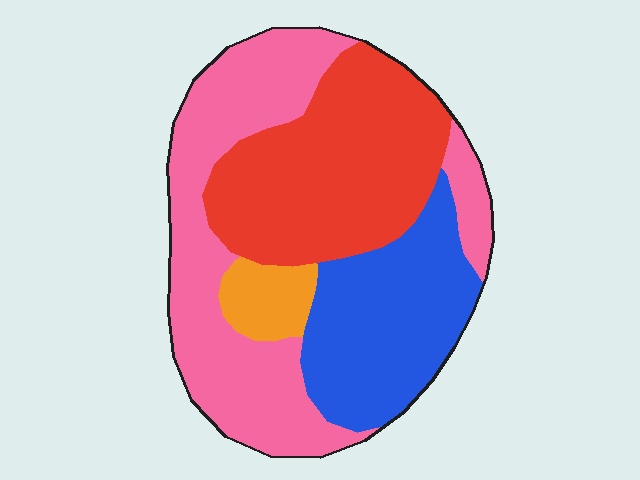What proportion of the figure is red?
Red covers 32% of the figure.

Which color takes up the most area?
Pink, at roughly 35%.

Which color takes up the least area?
Orange, at roughly 5%.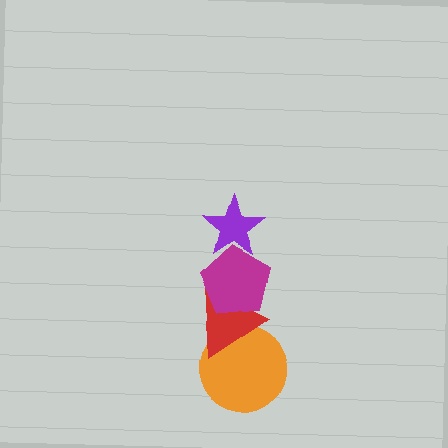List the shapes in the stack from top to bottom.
From top to bottom: the purple star, the magenta pentagon, the red triangle, the orange circle.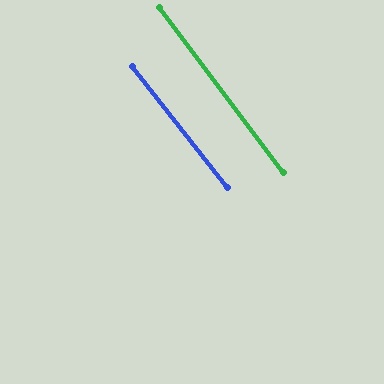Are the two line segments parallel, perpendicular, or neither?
Parallel — their directions differ by only 1.1°.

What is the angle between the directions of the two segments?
Approximately 1 degree.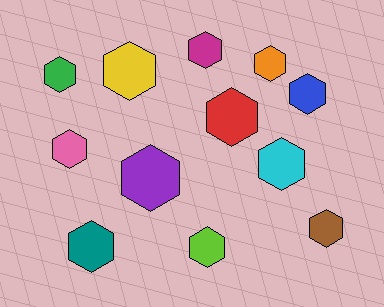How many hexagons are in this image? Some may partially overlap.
There are 12 hexagons.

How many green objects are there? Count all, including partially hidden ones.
There is 1 green object.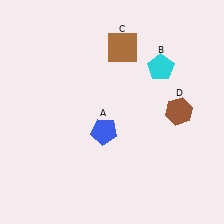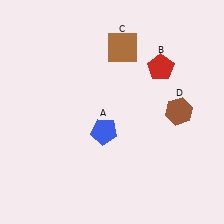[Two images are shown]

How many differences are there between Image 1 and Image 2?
There is 1 difference between the two images.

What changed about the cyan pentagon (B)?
In Image 1, B is cyan. In Image 2, it changed to red.